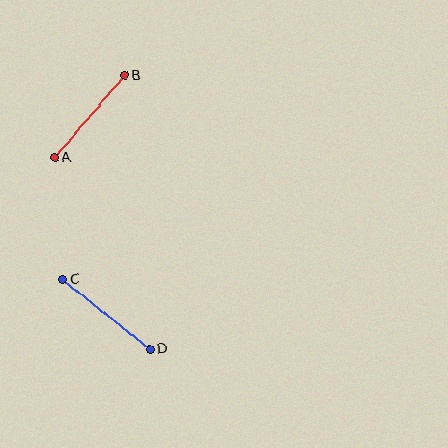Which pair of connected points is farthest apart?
Points C and D are farthest apart.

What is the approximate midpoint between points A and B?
The midpoint is at approximately (90, 116) pixels.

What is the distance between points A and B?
The distance is approximately 107 pixels.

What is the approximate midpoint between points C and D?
The midpoint is at approximately (106, 314) pixels.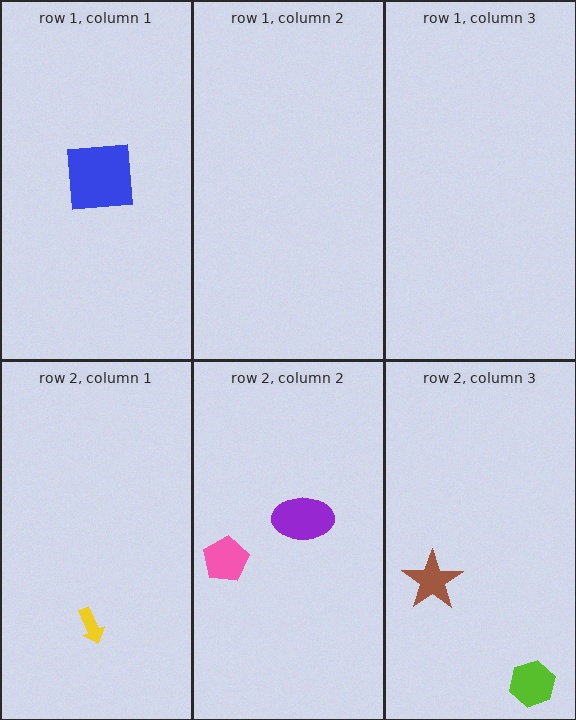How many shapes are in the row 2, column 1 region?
1.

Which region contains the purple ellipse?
The row 2, column 2 region.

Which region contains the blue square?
The row 1, column 1 region.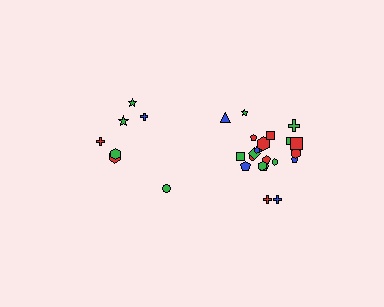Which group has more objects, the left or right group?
The right group.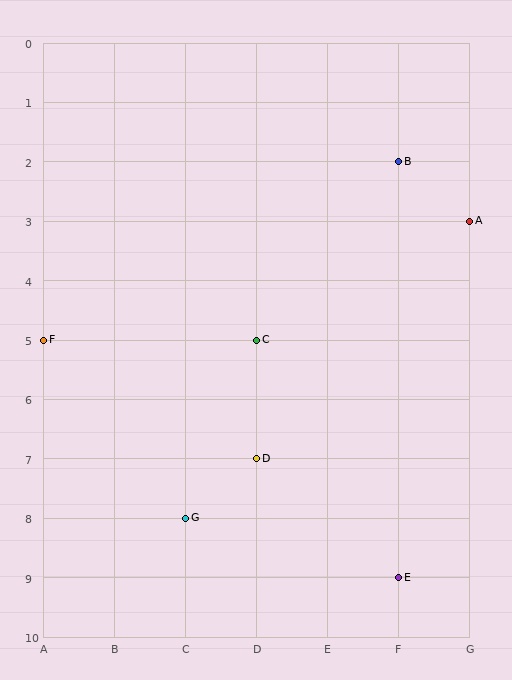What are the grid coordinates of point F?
Point F is at grid coordinates (A, 5).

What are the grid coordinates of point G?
Point G is at grid coordinates (C, 8).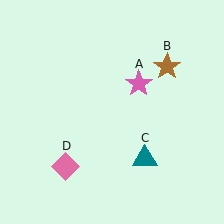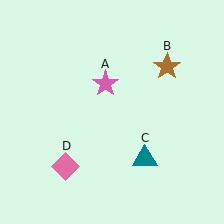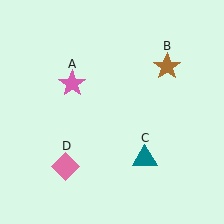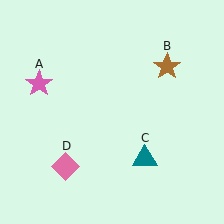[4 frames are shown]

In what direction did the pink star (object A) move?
The pink star (object A) moved left.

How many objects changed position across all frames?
1 object changed position: pink star (object A).